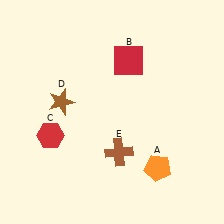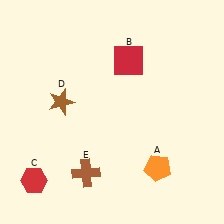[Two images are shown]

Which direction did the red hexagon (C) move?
The red hexagon (C) moved down.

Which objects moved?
The objects that moved are: the red hexagon (C), the brown cross (E).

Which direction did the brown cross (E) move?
The brown cross (E) moved left.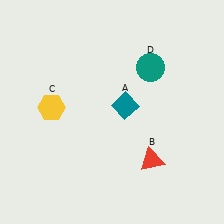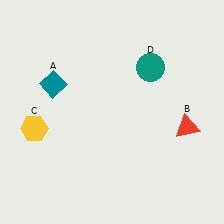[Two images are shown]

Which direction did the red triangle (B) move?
The red triangle (B) moved right.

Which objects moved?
The objects that moved are: the teal diamond (A), the red triangle (B), the yellow hexagon (C).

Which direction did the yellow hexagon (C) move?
The yellow hexagon (C) moved down.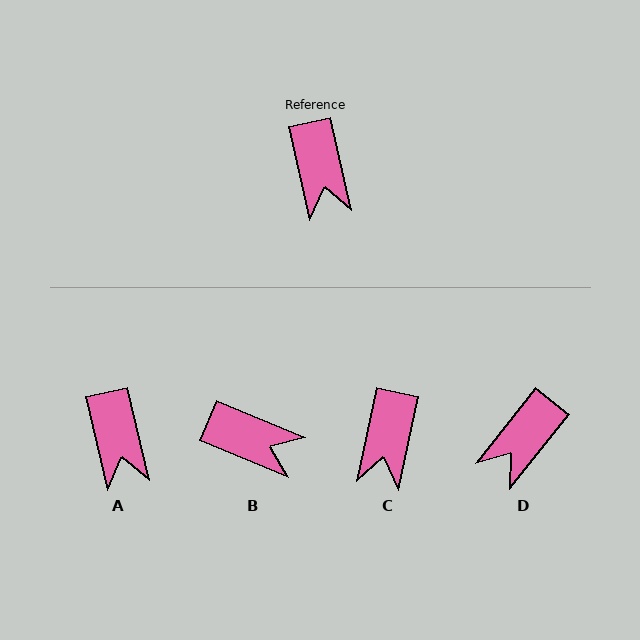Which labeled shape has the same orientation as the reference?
A.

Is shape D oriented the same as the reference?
No, it is off by about 51 degrees.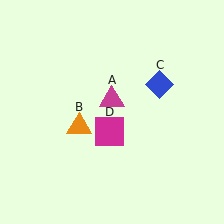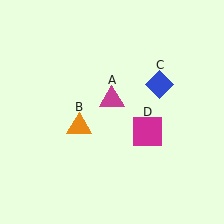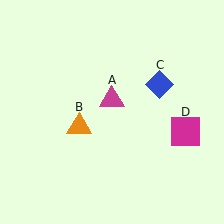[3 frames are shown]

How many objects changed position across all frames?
1 object changed position: magenta square (object D).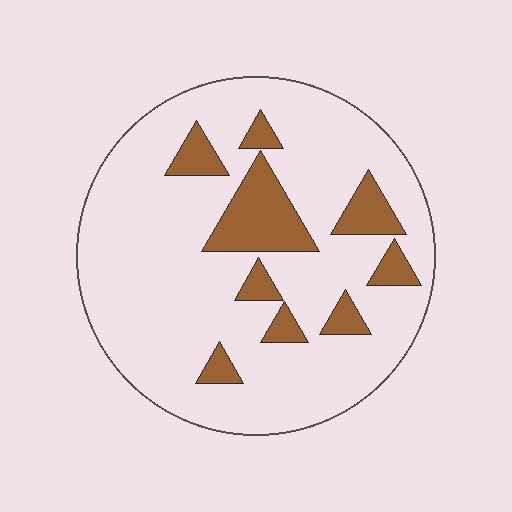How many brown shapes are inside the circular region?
9.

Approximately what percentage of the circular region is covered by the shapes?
Approximately 15%.